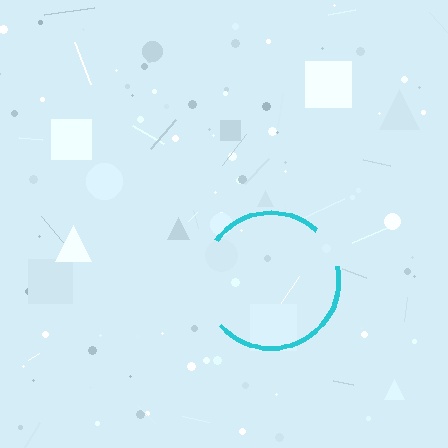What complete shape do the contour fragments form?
The contour fragments form a circle.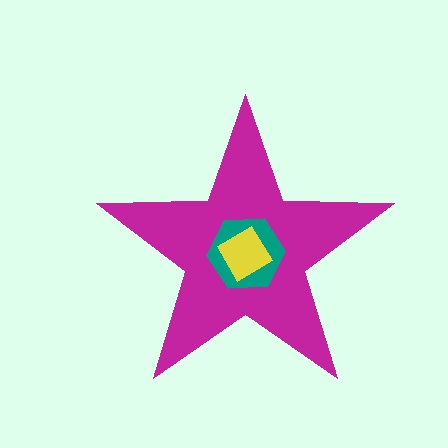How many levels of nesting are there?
3.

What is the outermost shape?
The magenta star.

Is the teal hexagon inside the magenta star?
Yes.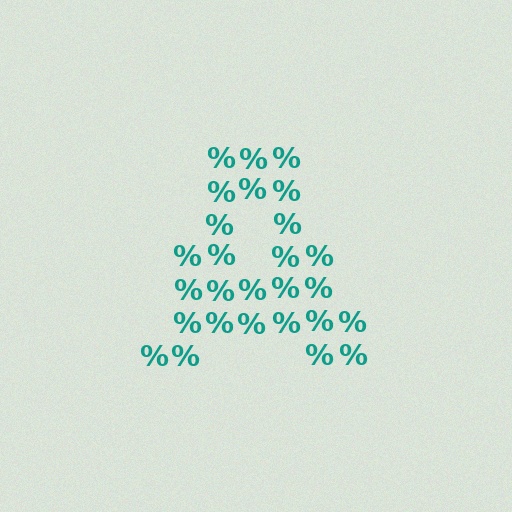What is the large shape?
The large shape is the letter A.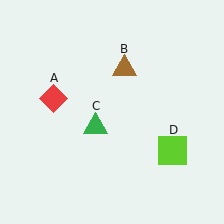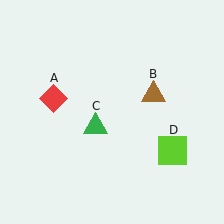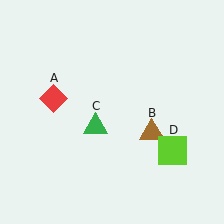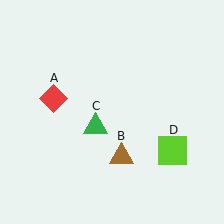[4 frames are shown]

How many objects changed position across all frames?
1 object changed position: brown triangle (object B).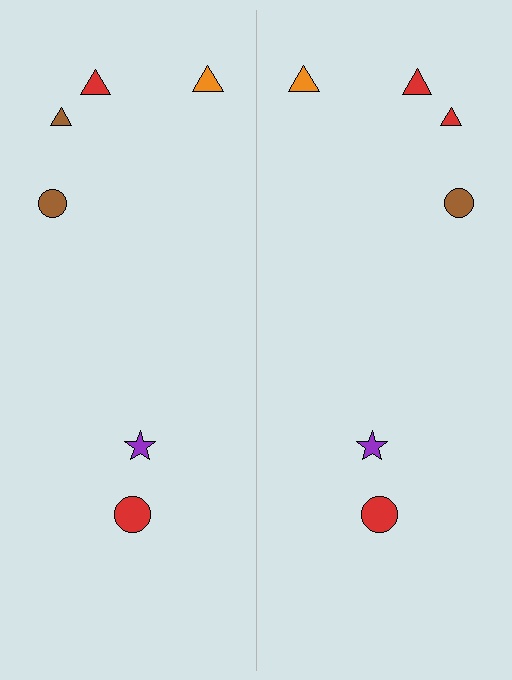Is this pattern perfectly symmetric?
No, the pattern is not perfectly symmetric. The red triangle on the right side breaks the symmetry — its mirror counterpart is brown.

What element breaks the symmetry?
The red triangle on the right side breaks the symmetry — its mirror counterpart is brown.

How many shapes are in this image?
There are 12 shapes in this image.